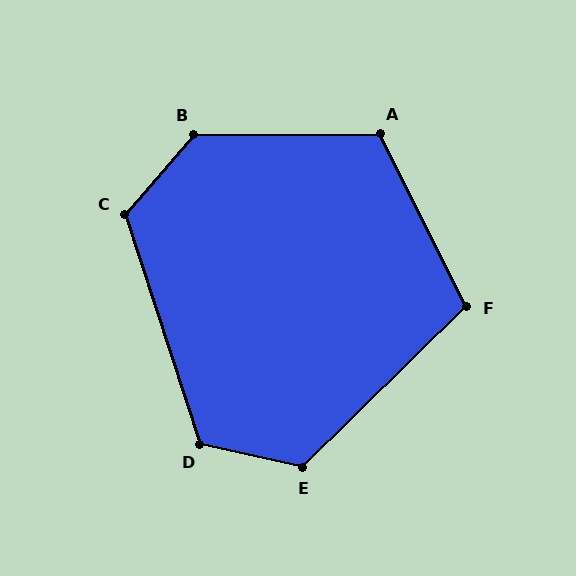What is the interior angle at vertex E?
Approximately 123 degrees (obtuse).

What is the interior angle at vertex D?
Approximately 121 degrees (obtuse).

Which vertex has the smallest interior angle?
F, at approximately 108 degrees.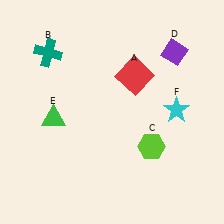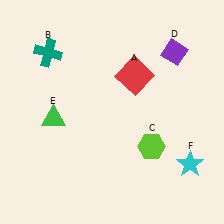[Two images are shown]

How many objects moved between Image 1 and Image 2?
1 object moved between the two images.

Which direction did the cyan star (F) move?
The cyan star (F) moved down.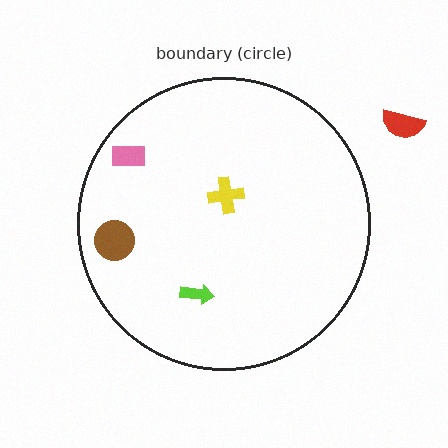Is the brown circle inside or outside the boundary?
Inside.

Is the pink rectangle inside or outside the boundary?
Inside.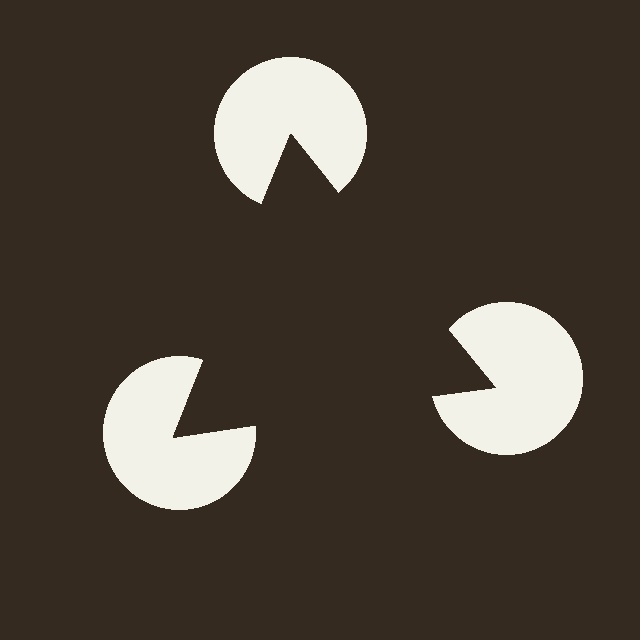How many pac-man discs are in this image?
There are 3 — one at each vertex of the illusory triangle.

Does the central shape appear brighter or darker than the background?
It typically appears slightly darker than the background, even though no actual brightness change is drawn.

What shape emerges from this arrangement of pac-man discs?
An illusory triangle — its edges are inferred from the aligned wedge cuts in the pac-man discs, not physically drawn.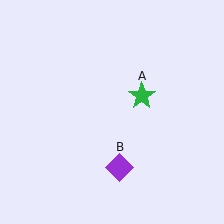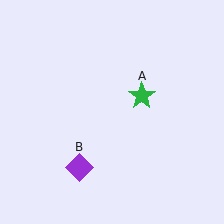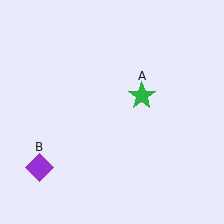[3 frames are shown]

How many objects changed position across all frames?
1 object changed position: purple diamond (object B).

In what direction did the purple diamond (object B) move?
The purple diamond (object B) moved left.